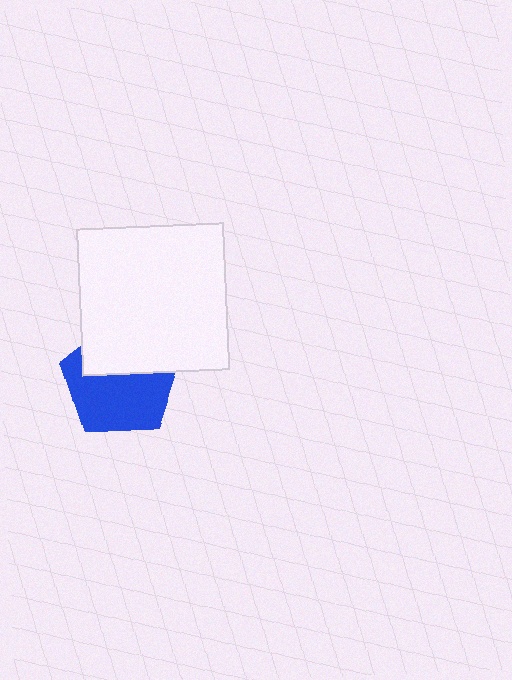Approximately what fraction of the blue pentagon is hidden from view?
Roughly 41% of the blue pentagon is hidden behind the white square.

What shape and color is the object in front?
The object in front is a white square.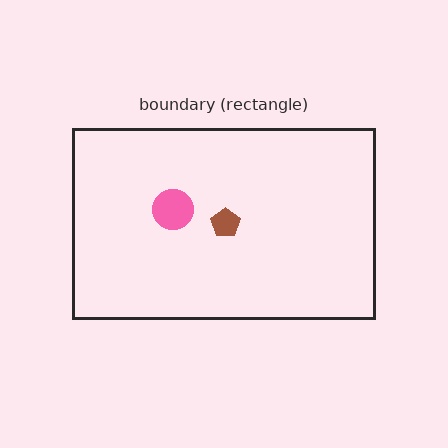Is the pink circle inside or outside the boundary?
Inside.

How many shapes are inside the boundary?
2 inside, 0 outside.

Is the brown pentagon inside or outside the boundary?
Inside.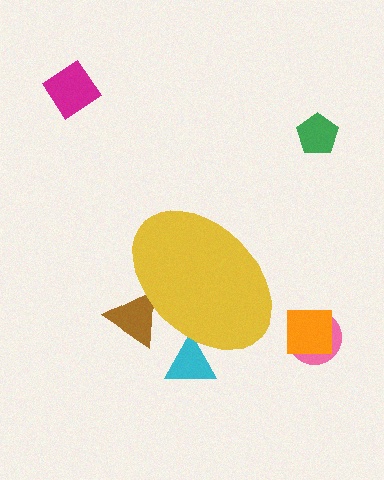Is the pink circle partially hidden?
No, the pink circle is fully visible.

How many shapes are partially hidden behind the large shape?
2 shapes are partially hidden.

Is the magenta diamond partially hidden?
No, the magenta diamond is fully visible.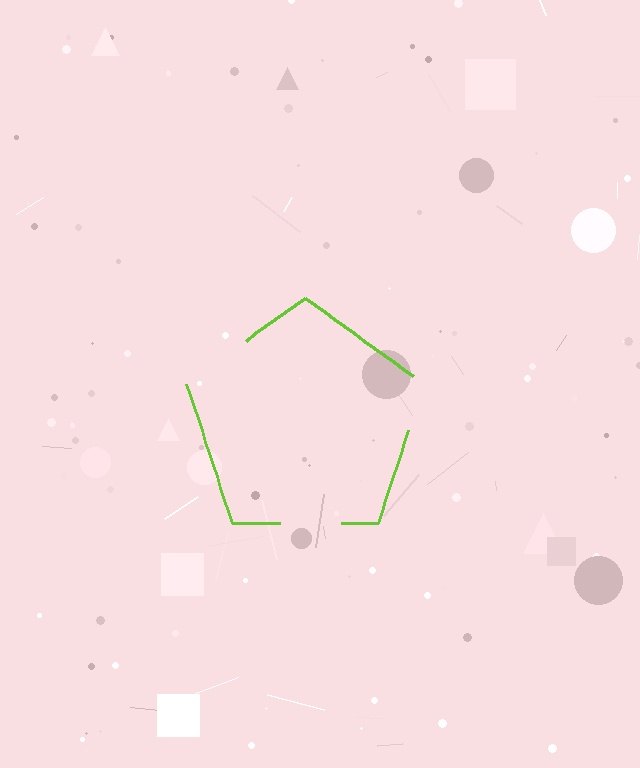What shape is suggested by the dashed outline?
The dashed outline suggests a pentagon.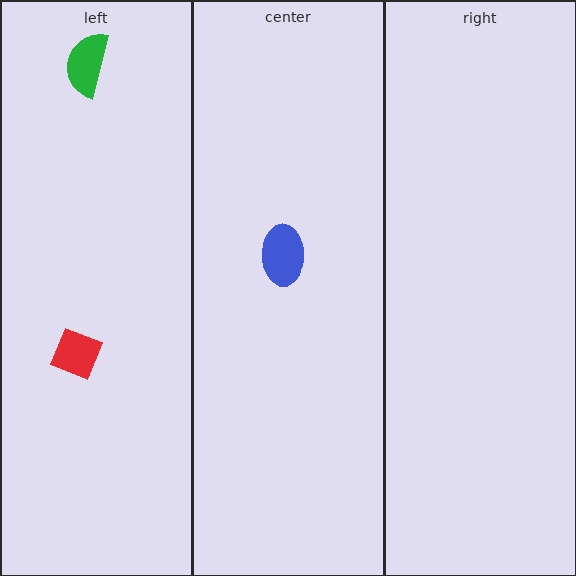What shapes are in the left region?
The red square, the green semicircle.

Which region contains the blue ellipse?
The center region.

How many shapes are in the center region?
1.